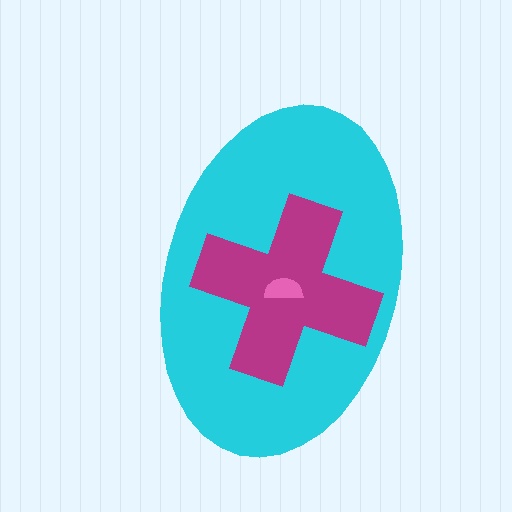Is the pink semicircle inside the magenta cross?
Yes.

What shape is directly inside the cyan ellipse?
The magenta cross.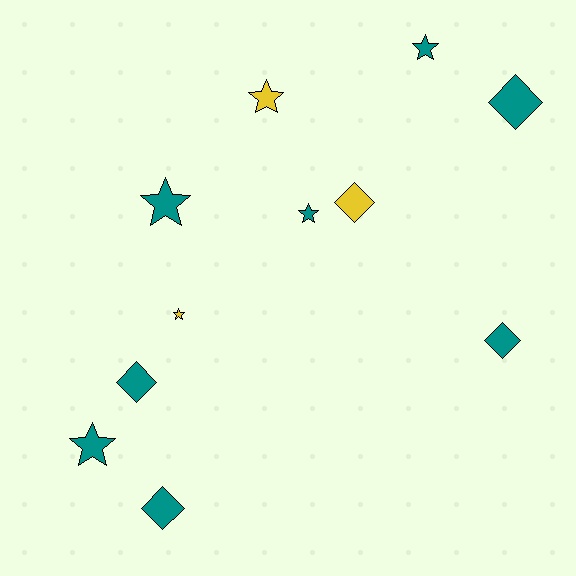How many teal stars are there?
There are 4 teal stars.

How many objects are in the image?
There are 11 objects.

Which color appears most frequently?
Teal, with 8 objects.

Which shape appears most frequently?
Star, with 6 objects.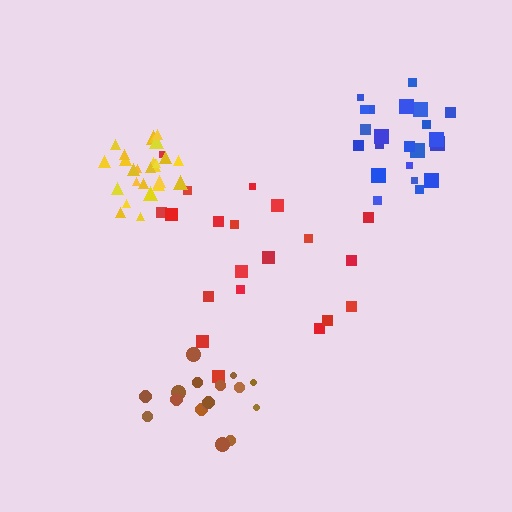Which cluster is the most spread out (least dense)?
Red.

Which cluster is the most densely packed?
Yellow.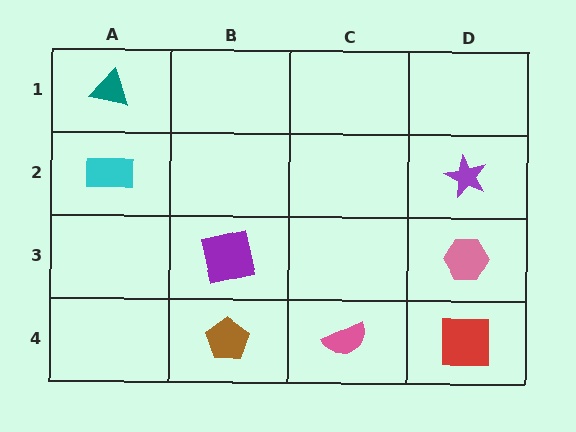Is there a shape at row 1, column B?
No, that cell is empty.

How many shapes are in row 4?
3 shapes.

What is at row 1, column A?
A teal triangle.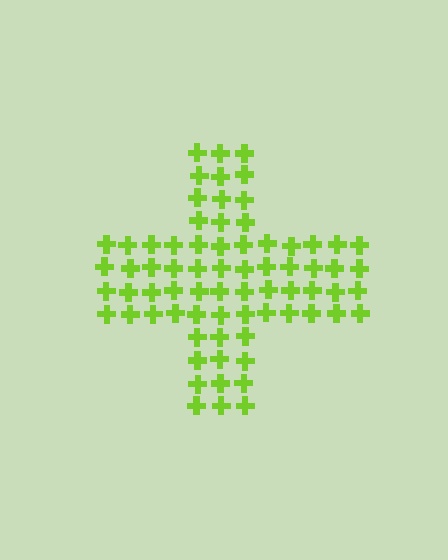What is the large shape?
The large shape is a cross.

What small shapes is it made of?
It is made of small crosses.